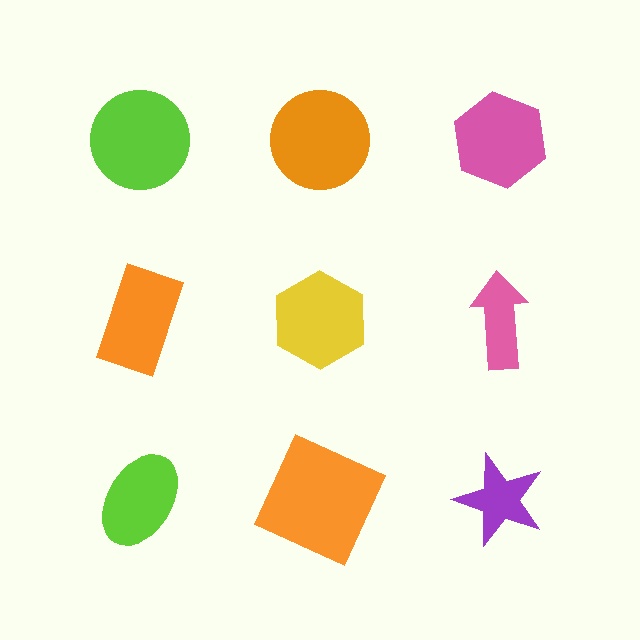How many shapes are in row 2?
3 shapes.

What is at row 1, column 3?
A pink hexagon.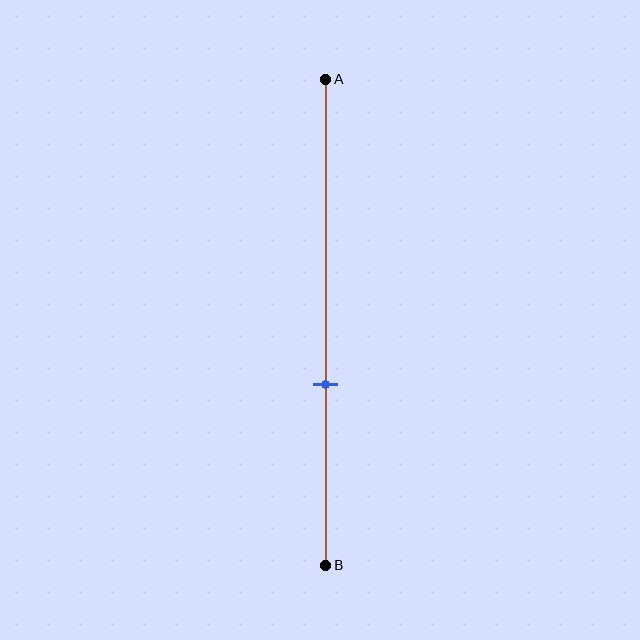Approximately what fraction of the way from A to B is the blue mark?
The blue mark is approximately 65% of the way from A to B.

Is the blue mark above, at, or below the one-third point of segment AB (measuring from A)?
The blue mark is below the one-third point of segment AB.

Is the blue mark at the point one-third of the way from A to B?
No, the mark is at about 65% from A, not at the 33% one-third point.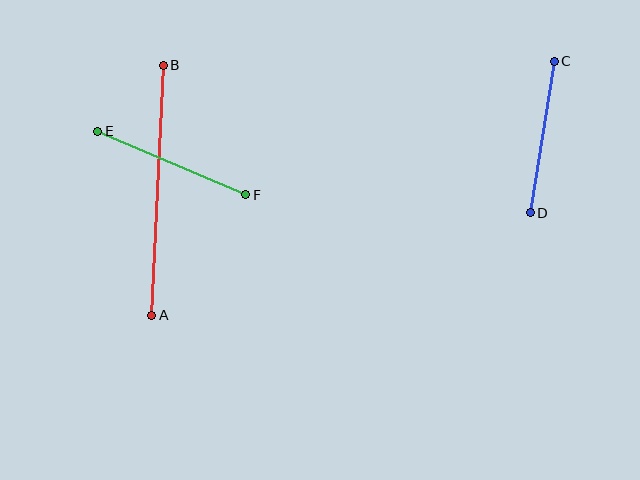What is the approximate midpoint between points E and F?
The midpoint is at approximately (172, 163) pixels.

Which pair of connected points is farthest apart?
Points A and B are farthest apart.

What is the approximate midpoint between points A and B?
The midpoint is at approximately (158, 190) pixels.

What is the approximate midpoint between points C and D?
The midpoint is at approximately (542, 137) pixels.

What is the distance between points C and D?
The distance is approximately 153 pixels.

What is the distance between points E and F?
The distance is approximately 161 pixels.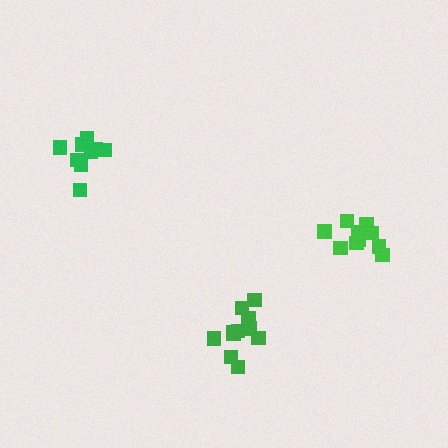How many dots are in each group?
Group 1: 11 dots, Group 2: 10 dots, Group 3: 9 dots (30 total).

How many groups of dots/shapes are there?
There are 3 groups.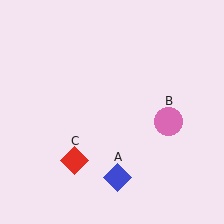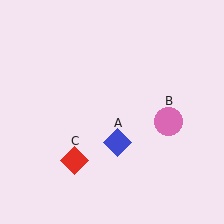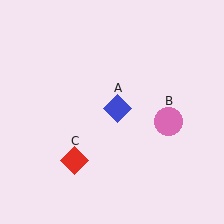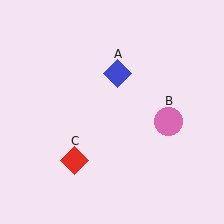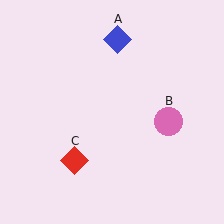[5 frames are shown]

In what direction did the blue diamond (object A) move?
The blue diamond (object A) moved up.